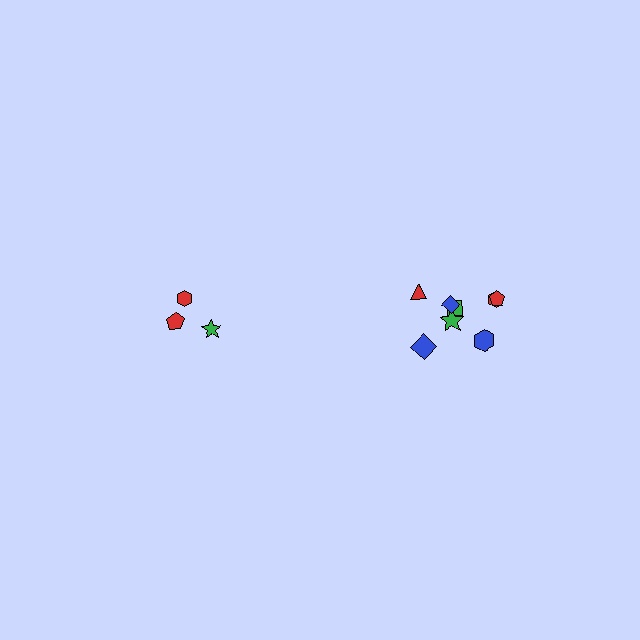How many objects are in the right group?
There are 8 objects.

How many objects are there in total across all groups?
There are 11 objects.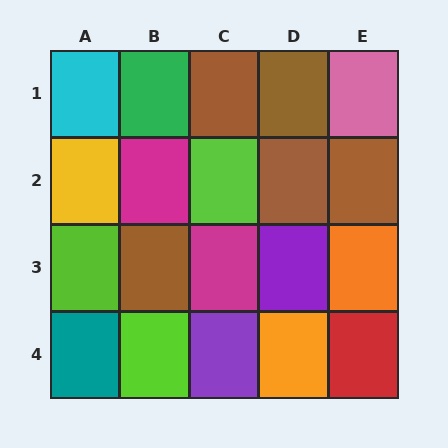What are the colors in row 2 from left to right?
Yellow, magenta, lime, brown, brown.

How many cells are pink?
1 cell is pink.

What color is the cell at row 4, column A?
Teal.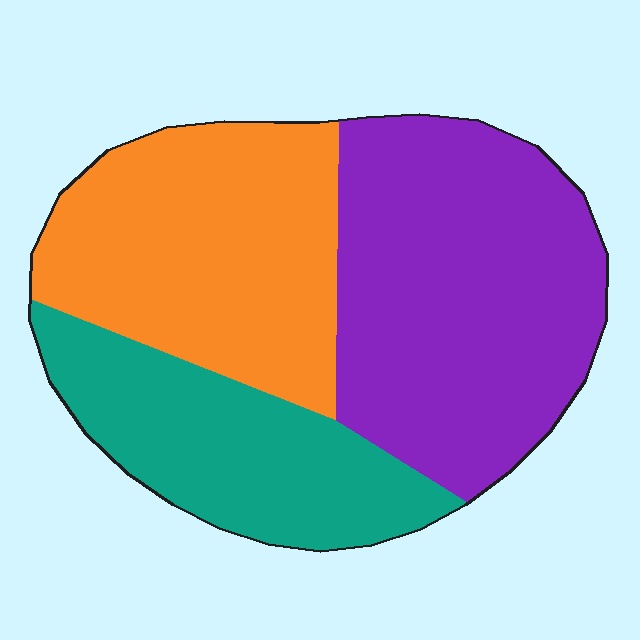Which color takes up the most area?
Purple, at roughly 40%.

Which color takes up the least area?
Teal, at roughly 25%.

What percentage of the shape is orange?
Orange covers roughly 35% of the shape.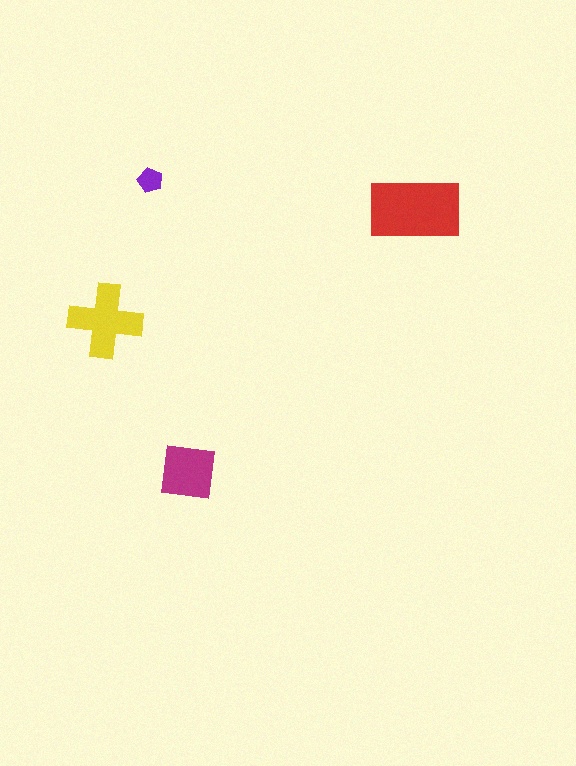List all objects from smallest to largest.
The purple pentagon, the magenta square, the yellow cross, the red rectangle.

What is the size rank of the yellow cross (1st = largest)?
2nd.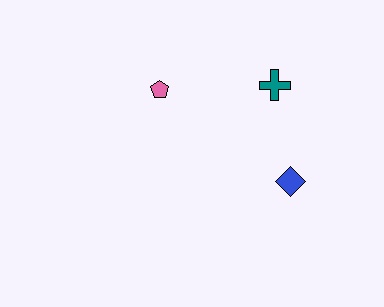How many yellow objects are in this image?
There are no yellow objects.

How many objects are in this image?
There are 3 objects.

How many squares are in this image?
There are no squares.